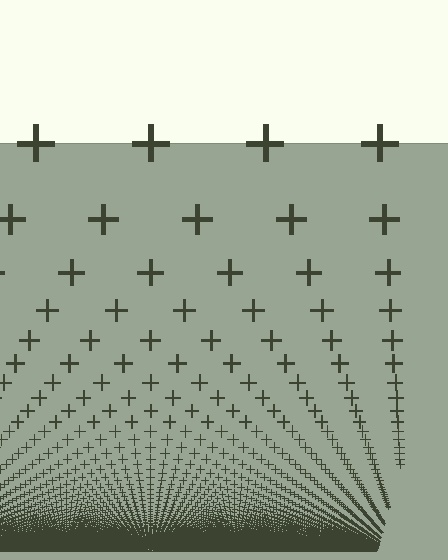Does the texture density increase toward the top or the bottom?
Density increases toward the bottom.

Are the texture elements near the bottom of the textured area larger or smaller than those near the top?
Smaller. The gradient is inverted — elements near the bottom are smaller and denser.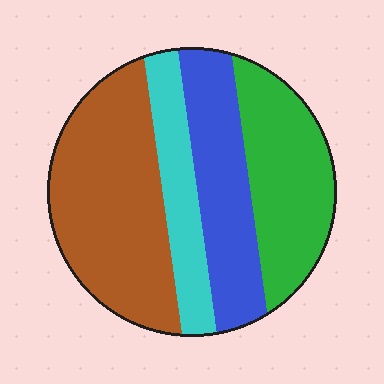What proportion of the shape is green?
Green takes up between a sixth and a third of the shape.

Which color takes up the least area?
Cyan, at roughly 15%.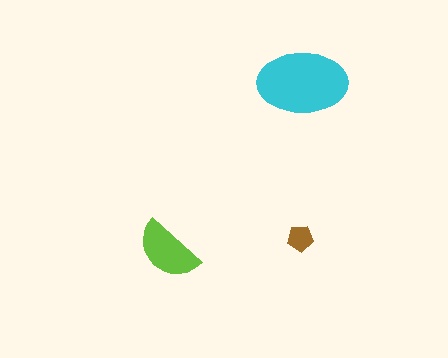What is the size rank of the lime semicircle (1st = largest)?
2nd.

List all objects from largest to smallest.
The cyan ellipse, the lime semicircle, the brown pentagon.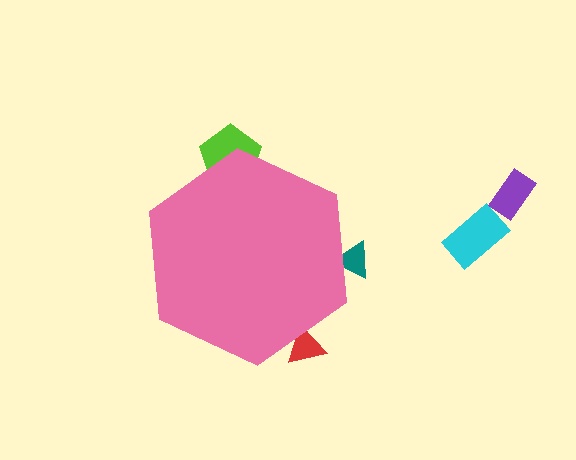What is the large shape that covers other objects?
A pink hexagon.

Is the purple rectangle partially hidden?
No, the purple rectangle is fully visible.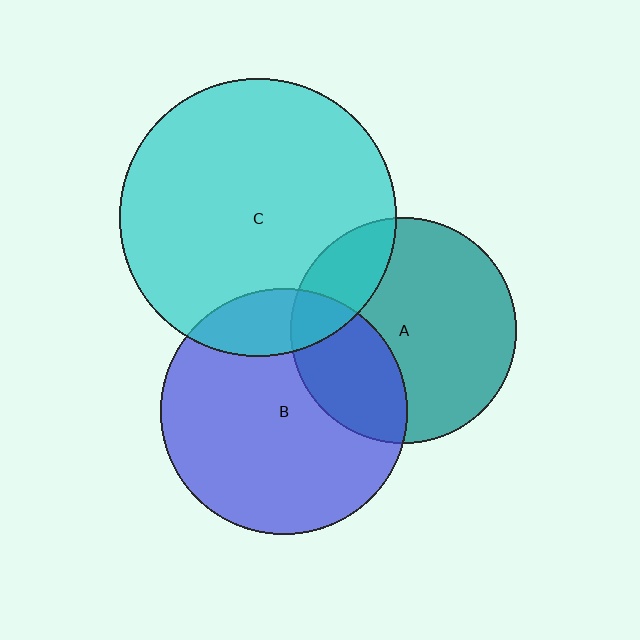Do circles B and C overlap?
Yes.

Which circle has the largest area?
Circle C (cyan).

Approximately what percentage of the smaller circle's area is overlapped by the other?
Approximately 15%.